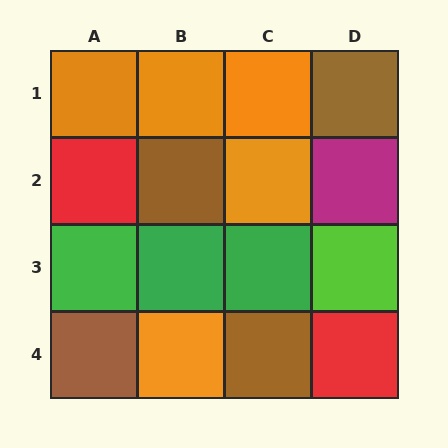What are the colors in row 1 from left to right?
Orange, orange, orange, brown.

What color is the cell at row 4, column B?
Orange.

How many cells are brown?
4 cells are brown.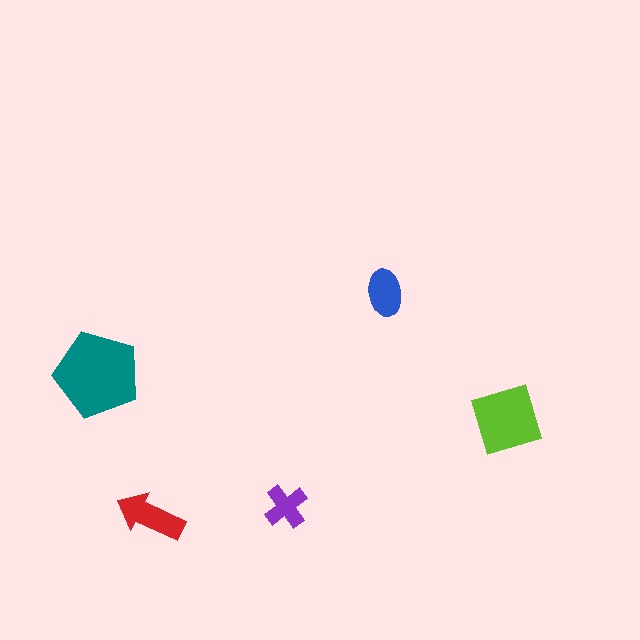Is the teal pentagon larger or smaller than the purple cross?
Larger.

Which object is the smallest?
The purple cross.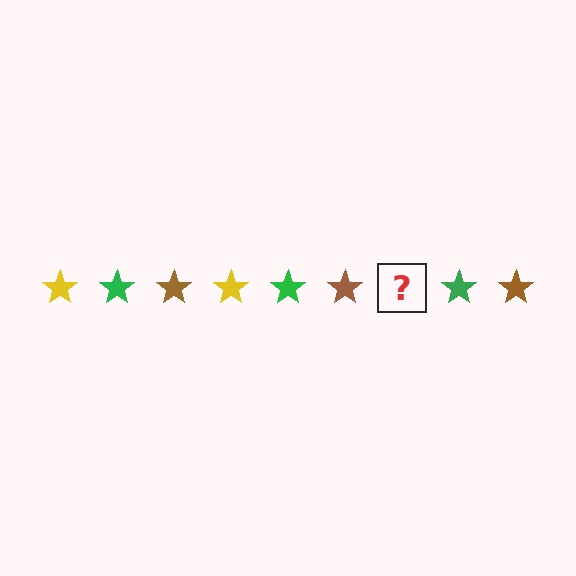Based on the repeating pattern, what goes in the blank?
The blank should be a yellow star.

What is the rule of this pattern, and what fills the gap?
The rule is that the pattern cycles through yellow, green, brown stars. The gap should be filled with a yellow star.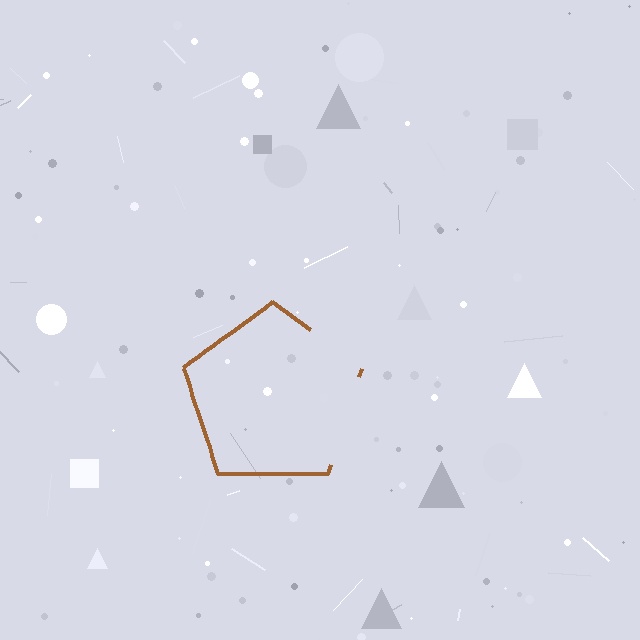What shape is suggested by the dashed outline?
The dashed outline suggests a pentagon.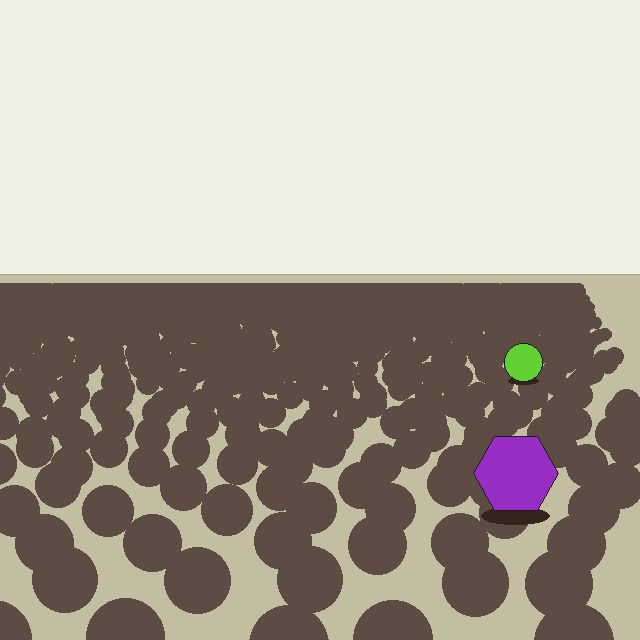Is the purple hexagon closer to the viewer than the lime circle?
Yes. The purple hexagon is closer — you can tell from the texture gradient: the ground texture is coarser near it.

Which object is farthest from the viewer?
The lime circle is farthest from the viewer. It appears smaller and the ground texture around it is denser.